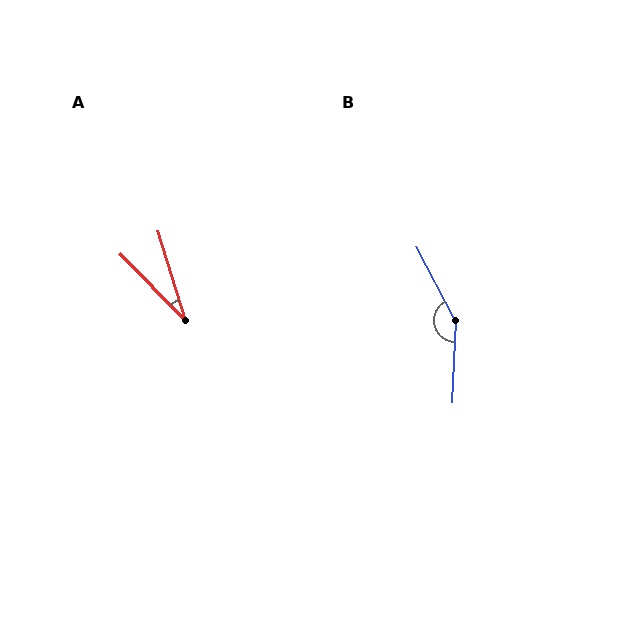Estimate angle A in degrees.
Approximately 27 degrees.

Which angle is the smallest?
A, at approximately 27 degrees.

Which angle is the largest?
B, at approximately 150 degrees.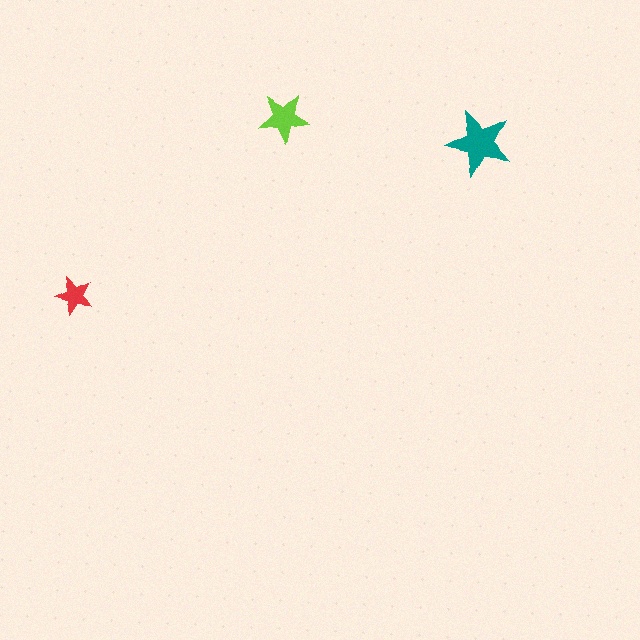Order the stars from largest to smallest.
the teal one, the lime one, the red one.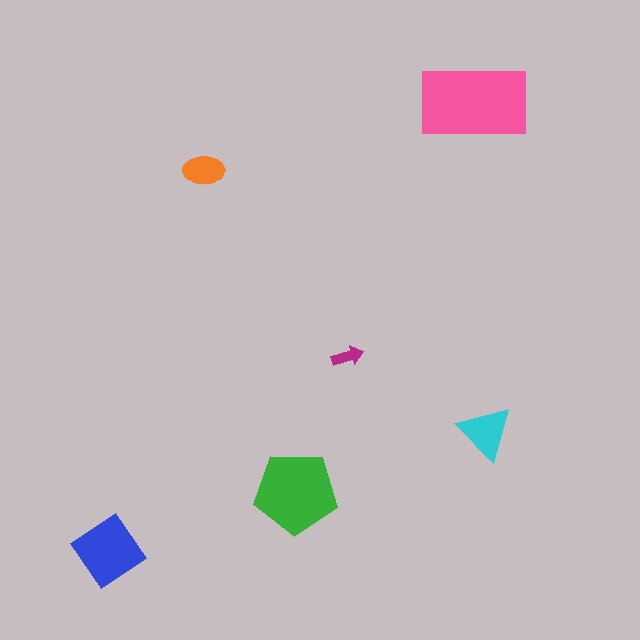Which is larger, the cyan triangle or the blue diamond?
The blue diamond.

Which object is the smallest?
The magenta arrow.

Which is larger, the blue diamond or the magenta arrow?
The blue diamond.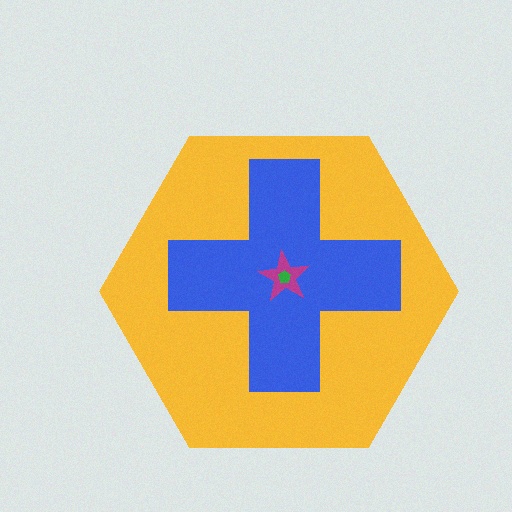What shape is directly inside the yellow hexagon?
The blue cross.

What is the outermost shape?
The yellow hexagon.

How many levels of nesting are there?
4.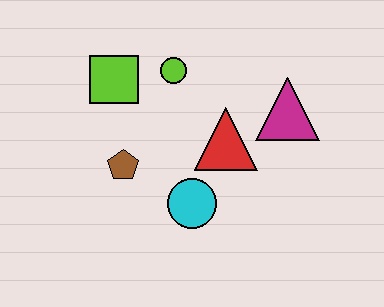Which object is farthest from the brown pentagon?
The magenta triangle is farthest from the brown pentagon.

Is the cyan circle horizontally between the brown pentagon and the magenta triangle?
Yes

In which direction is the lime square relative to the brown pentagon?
The lime square is above the brown pentagon.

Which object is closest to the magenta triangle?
The red triangle is closest to the magenta triangle.